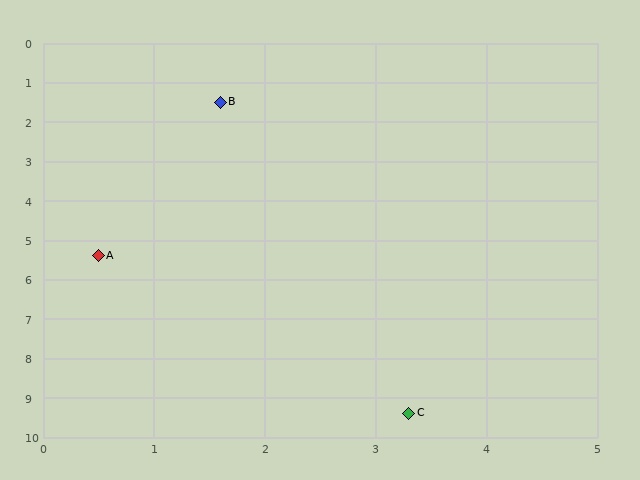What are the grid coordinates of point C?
Point C is at approximately (3.3, 9.4).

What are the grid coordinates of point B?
Point B is at approximately (1.6, 1.5).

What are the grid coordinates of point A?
Point A is at approximately (0.5, 5.4).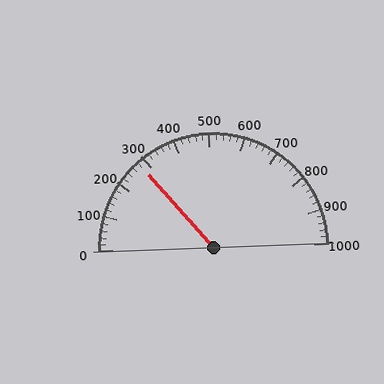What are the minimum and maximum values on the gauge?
The gauge ranges from 0 to 1000.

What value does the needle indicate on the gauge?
The needle indicates approximately 280.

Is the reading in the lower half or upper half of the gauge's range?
The reading is in the lower half of the range (0 to 1000).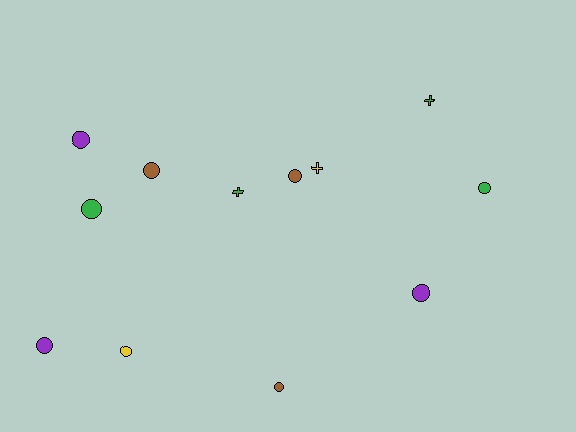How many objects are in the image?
There are 12 objects.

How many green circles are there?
There are 2 green circles.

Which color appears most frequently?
Green, with 4 objects.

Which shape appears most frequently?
Circle, with 9 objects.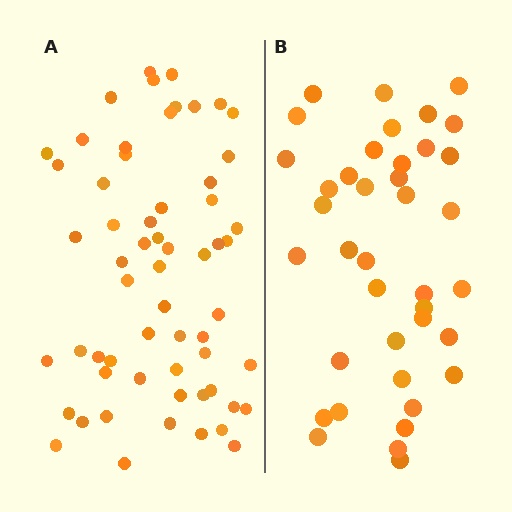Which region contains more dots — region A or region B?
Region A (the left region) has more dots.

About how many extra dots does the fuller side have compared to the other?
Region A has approximately 20 more dots than region B.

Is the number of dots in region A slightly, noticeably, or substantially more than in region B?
Region A has substantially more. The ratio is roughly 1.5 to 1.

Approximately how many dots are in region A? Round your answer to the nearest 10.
About 60 dots.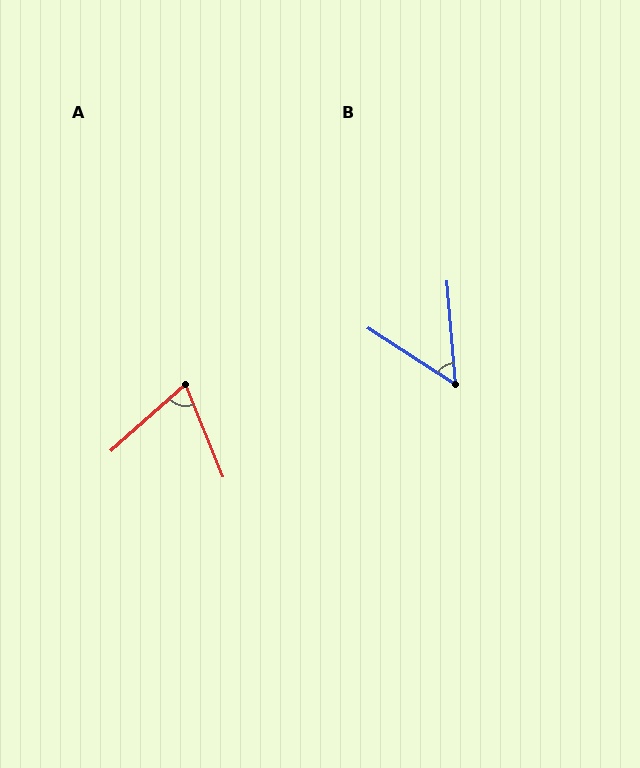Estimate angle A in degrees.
Approximately 70 degrees.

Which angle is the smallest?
B, at approximately 52 degrees.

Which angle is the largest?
A, at approximately 70 degrees.